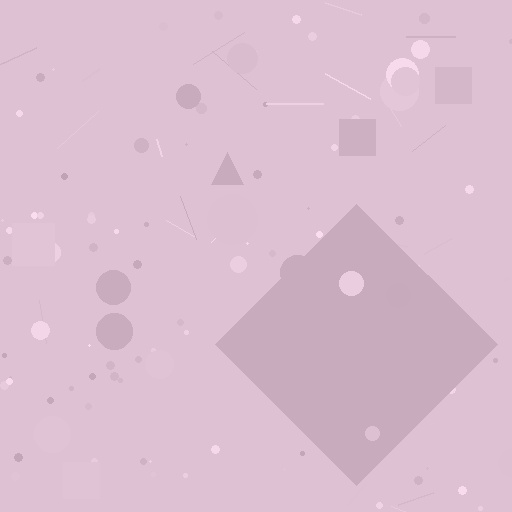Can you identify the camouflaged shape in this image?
The camouflaged shape is a diamond.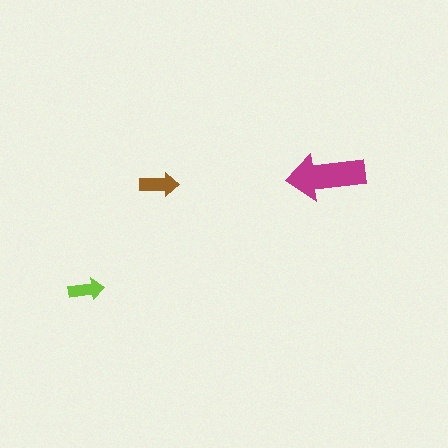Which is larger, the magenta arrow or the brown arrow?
The magenta one.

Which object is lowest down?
The lime arrow is bottommost.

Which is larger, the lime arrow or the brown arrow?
The brown one.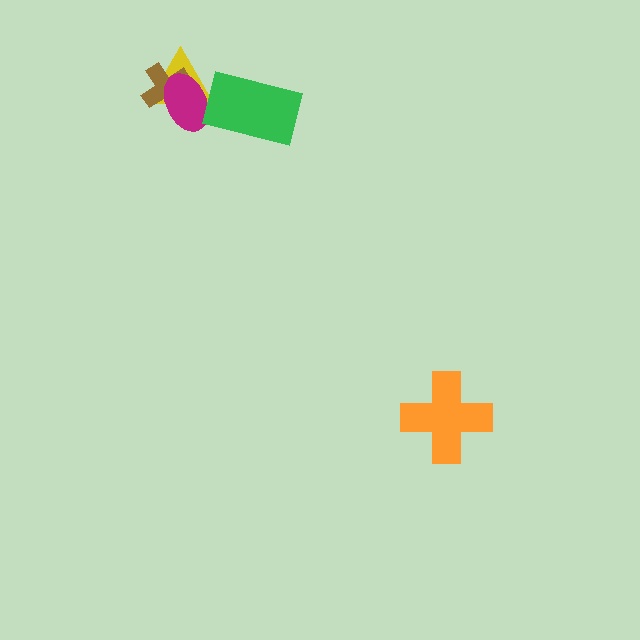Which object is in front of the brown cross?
The magenta ellipse is in front of the brown cross.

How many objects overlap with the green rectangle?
1 object overlaps with the green rectangle.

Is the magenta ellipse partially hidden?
Yes, it is partially covered by another shape.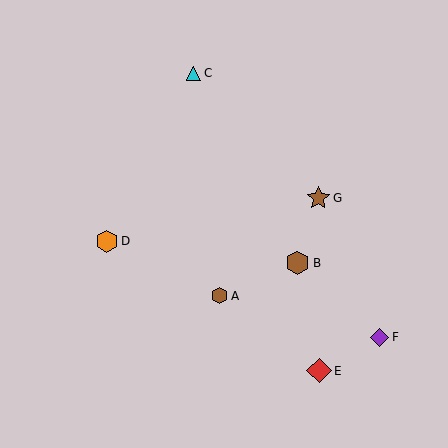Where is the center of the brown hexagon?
The center of the brown hexagon is at (219, 296).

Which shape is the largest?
The red diamond (labeled E) is the largest.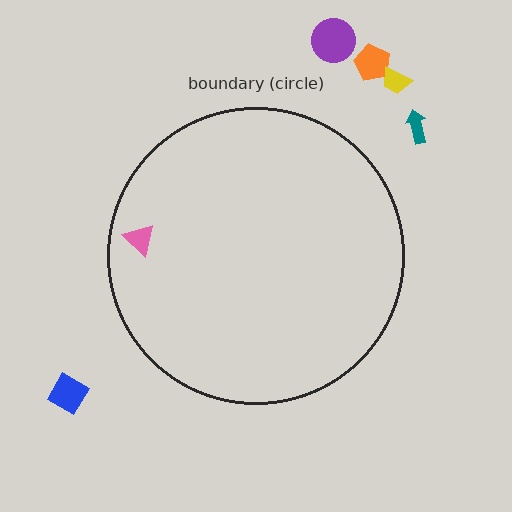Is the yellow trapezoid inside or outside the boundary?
Outside.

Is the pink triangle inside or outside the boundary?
Inside.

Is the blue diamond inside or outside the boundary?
Outside.